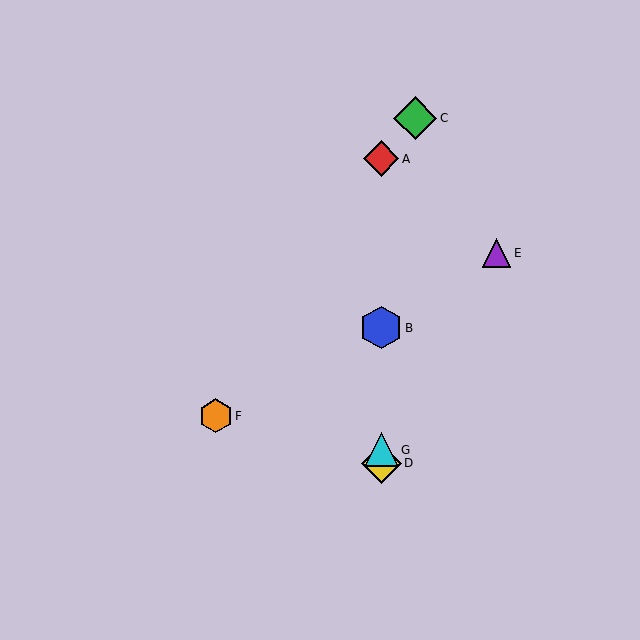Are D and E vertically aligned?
No, D is at x≈381 and E is at x≈496.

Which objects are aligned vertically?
Objects A, B, D, G are aligned vertically.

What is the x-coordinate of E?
Object E is at x≈496.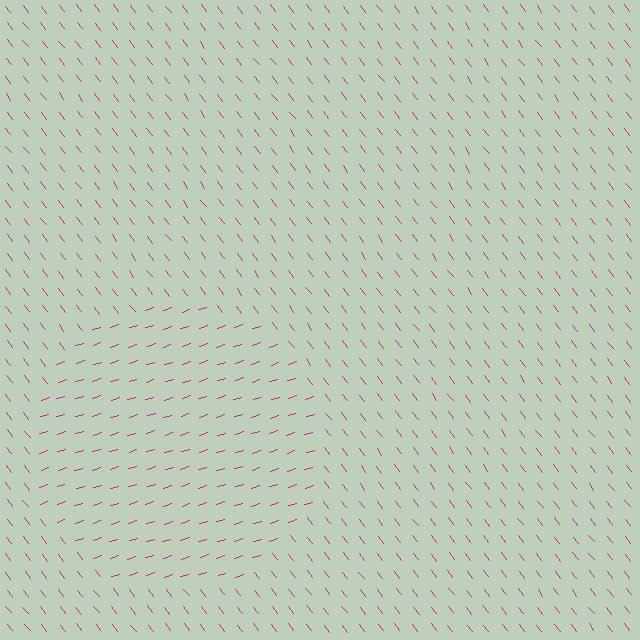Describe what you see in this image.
The image is filled with small magenta line segments. A circle region in the image has lines oriented differently from the surrounding lines, creating a visible texture boundary.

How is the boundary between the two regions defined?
The boundary is defined purely by a change in line orientation (approximately 71 degrees difference). All lines are the same color and thickness.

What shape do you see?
I see a circle.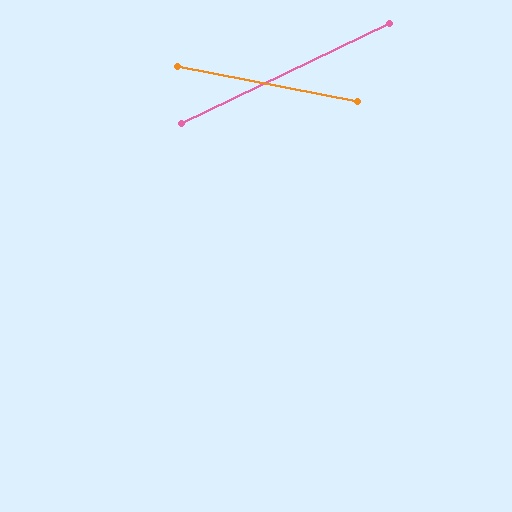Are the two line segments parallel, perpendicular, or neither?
Neither parallel nor perpendicular — they differ by about 37°.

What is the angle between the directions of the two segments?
Approximately 37 degrees.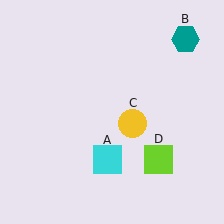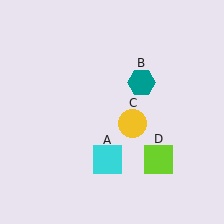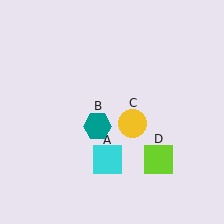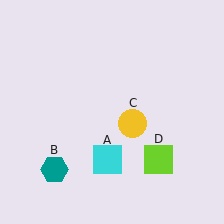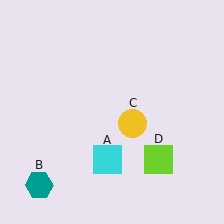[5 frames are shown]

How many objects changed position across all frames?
1 object changed position: teal hexagon (object B).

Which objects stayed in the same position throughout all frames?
Cyan square (object A) and yellow circle (object C) and lime square (object D) remained stationary.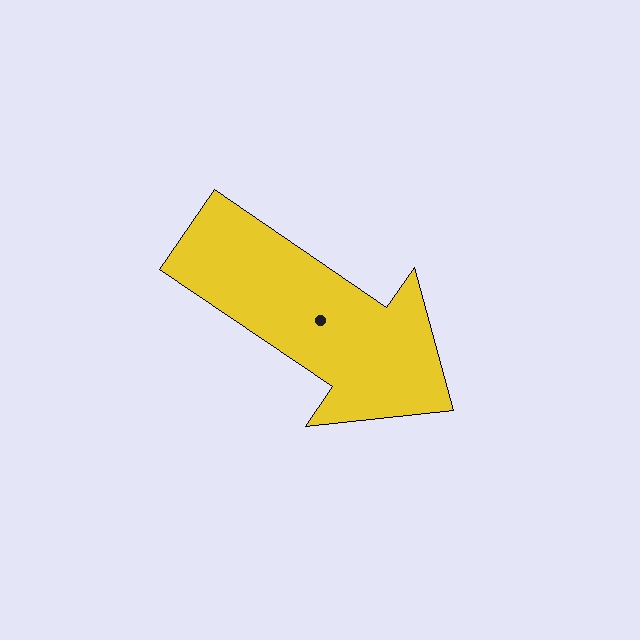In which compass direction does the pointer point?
Southeast.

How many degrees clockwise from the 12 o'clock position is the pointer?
Approximately 124 degrees.